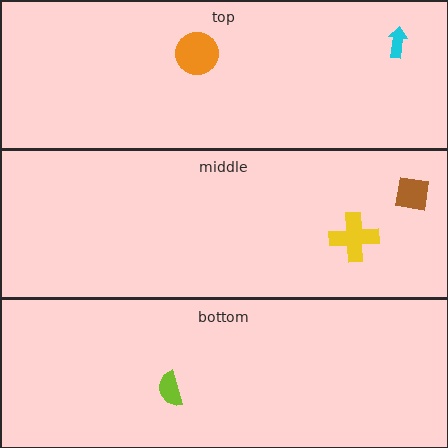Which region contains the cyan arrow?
The top region.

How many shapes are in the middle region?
2.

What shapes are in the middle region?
The brown square, the yellow cross.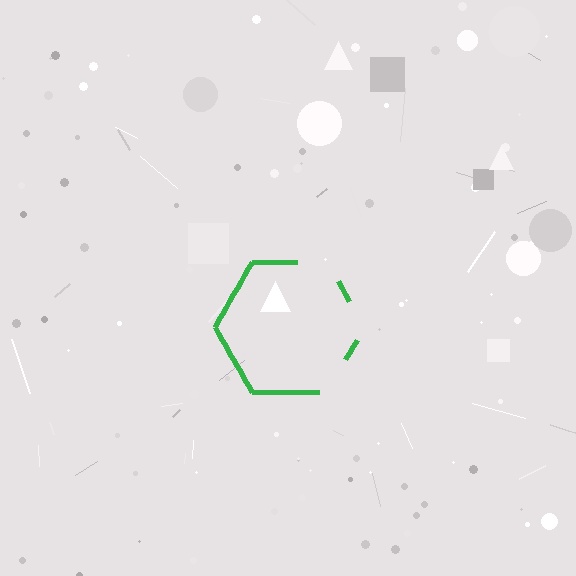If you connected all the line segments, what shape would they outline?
They would outline a hexagon.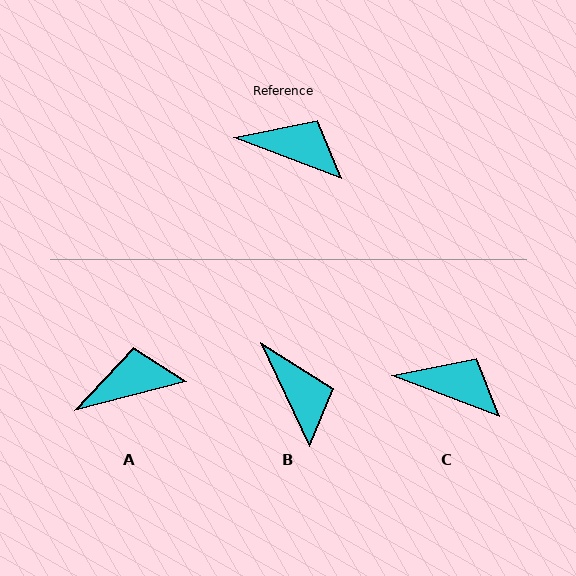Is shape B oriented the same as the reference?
No, it is off by about 43 degrees.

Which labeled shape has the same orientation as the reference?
C.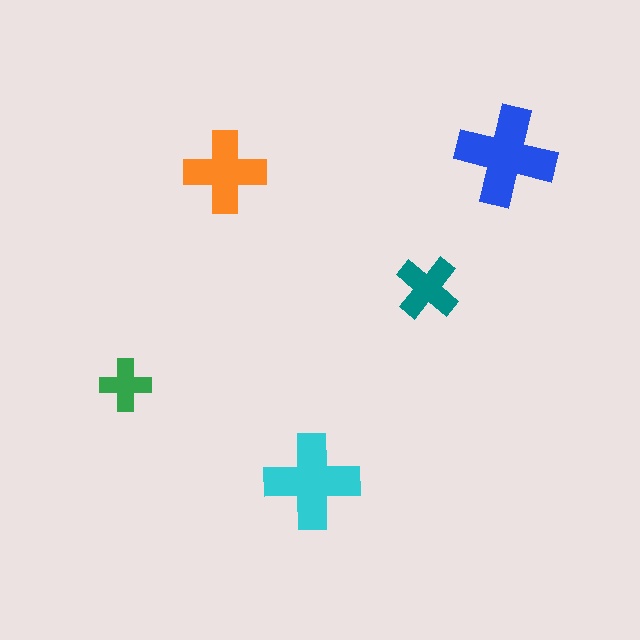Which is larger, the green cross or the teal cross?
The teal one.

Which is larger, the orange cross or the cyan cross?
The cyan one.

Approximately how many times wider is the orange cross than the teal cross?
About 1.5 times wider.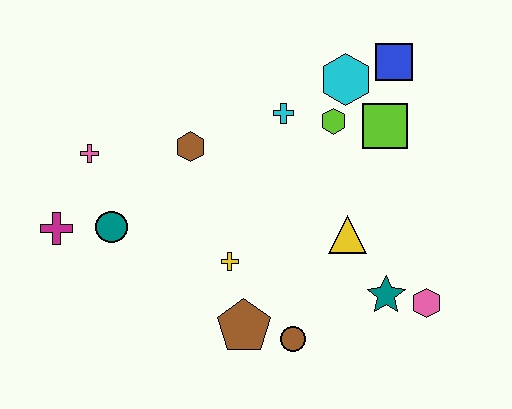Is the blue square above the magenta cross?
Yes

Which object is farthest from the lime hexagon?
The magenta cross is farthest from the lime hexagon.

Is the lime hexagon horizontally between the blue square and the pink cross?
Yes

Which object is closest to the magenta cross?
The teal circle is closest to the magenta cross.